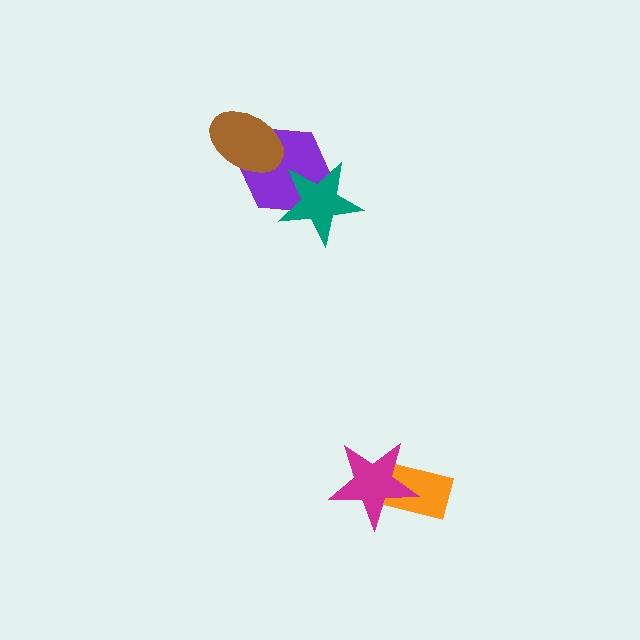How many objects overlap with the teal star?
1 object overlaps with the teal star.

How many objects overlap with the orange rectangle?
1 object overlaps with the orange rectangle.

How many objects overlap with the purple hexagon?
2 objects overlap with the purple hexagon.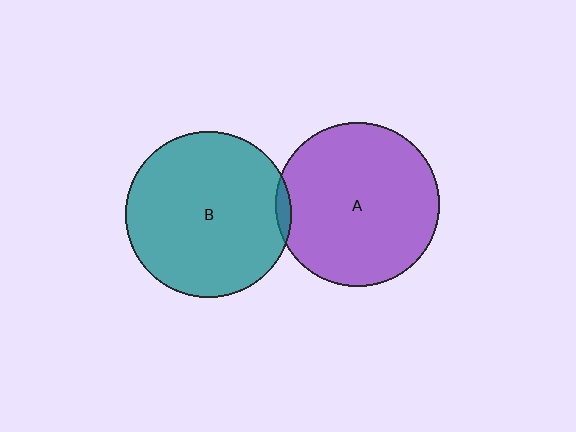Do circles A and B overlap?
Yes.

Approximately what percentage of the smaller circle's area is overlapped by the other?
Approximately 5%.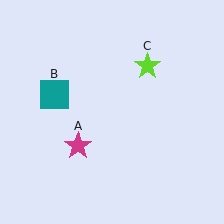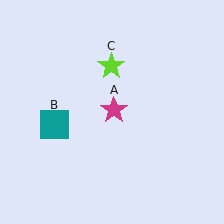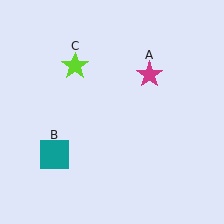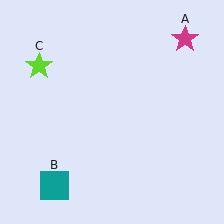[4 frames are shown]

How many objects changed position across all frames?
3 objects changed position: magenta star (object A), teal square (object B), lime star (object C).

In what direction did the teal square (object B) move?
The teal square (object B) moved down.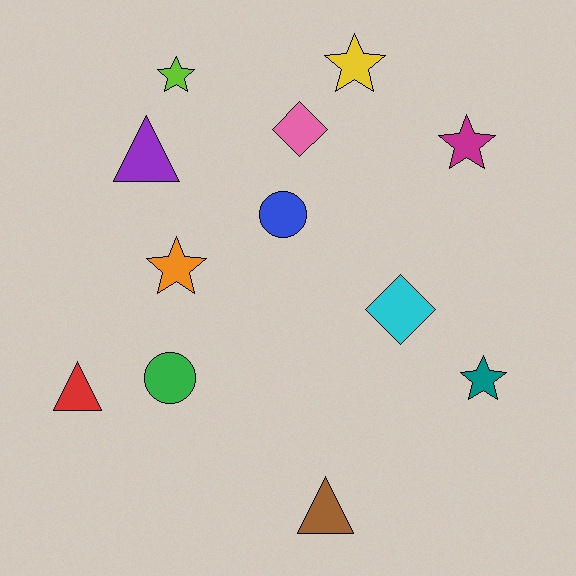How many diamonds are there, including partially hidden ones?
There are 2 diamonds.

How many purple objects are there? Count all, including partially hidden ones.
There is 1 purple object.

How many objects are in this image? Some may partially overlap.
There are 12 objects.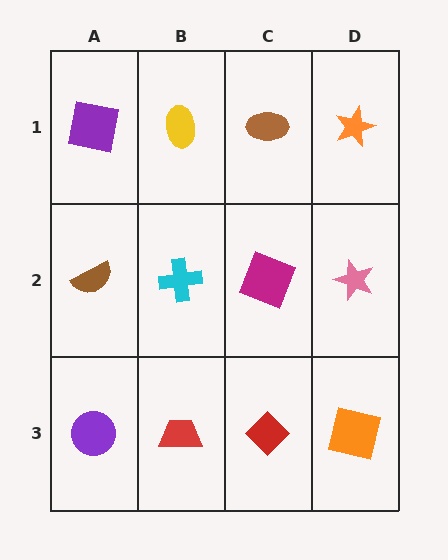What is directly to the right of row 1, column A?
A yellow ellipse.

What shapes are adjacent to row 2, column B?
A yellow ellipse (row 1, column B), a red trapezoid (row 3, column B), a brown semicircle (row 2, column A), a magenta square (row 2, column C).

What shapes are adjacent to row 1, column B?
A cyan cross (row 2, column B), a purple square (row 1, column A), a brown ellipse (row 1, column C).